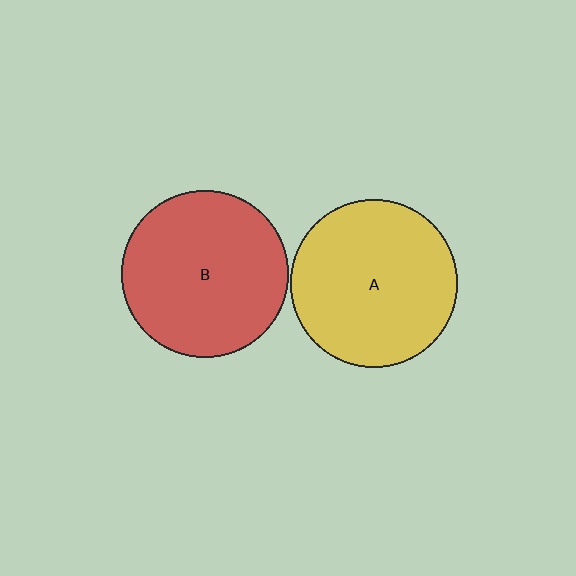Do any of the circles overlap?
No, none of the circles overlap.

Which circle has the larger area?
Circle A (yellow).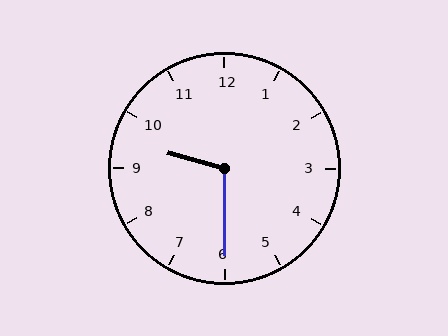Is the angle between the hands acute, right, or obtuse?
It is obtuse.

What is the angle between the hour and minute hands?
Approximately 105 degrees.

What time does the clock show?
9:30.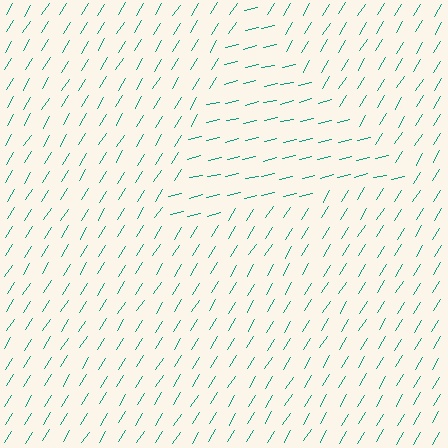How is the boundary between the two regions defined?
The boundary is defined purely by a change in line orientation (approximately 45 degrees difference). All lines are the same color and thickness.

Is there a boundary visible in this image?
Yes, there is a texture boundary formed by a change in line orientation.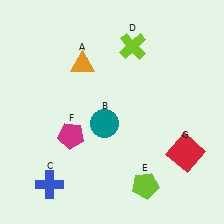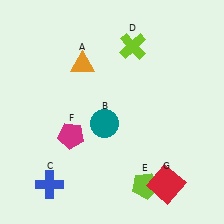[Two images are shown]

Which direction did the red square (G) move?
The red square (G) moved down.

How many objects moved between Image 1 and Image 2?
1 object moved between the two images.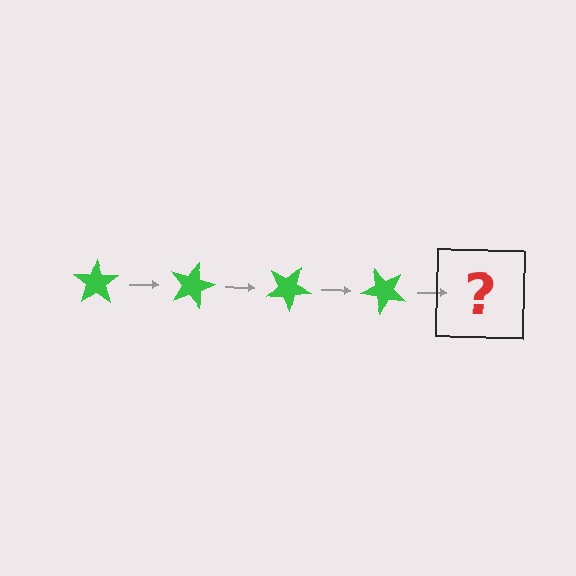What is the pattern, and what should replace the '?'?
The pattern is that the star rotates 15 degrees each step. The '?' should be a green star rotated 60 degrees.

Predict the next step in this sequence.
The next step is a green star rotated 60 degrees.